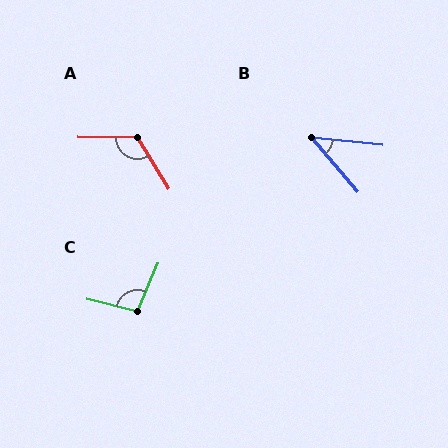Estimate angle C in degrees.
Approximately 99 degrees.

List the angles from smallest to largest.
B (43°), C (99°), A (122°).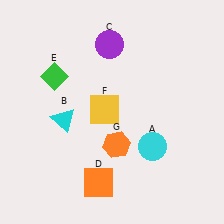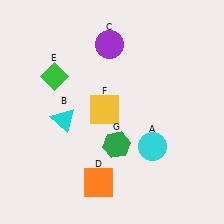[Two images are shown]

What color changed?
The hexagon (G) changed from orange in Image 1 to green in Image 2.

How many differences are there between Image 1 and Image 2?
There is 1 difference between the two images.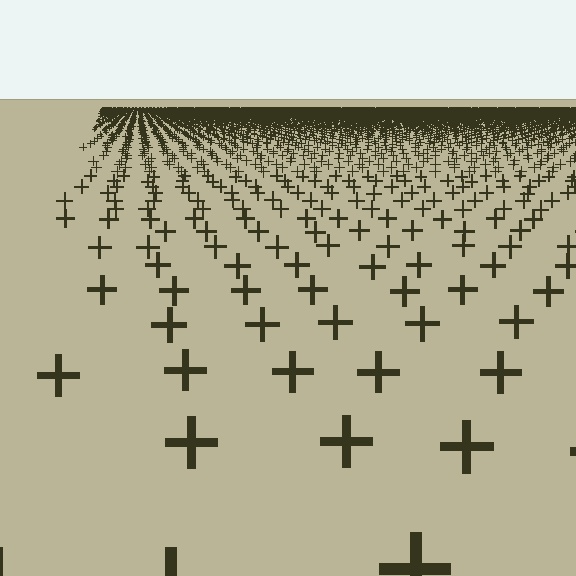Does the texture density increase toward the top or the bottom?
Density increases toward the top.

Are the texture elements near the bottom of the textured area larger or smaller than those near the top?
Larger. Near the bottom, elements are closer to the viewer and appear at a bigger on-screen size.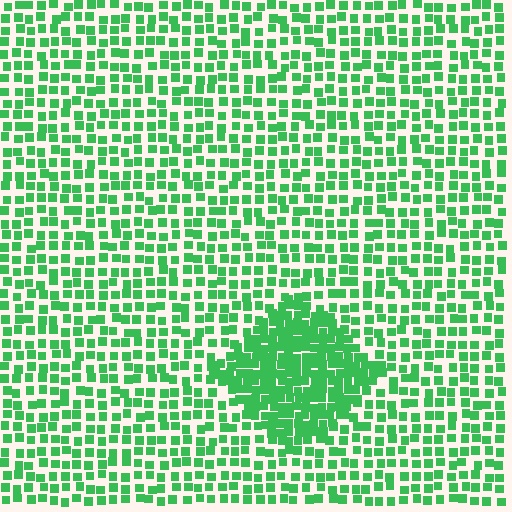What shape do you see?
I see a diamond.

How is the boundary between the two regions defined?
The boundary is defined by a change in element density (approximately 2.1x ratio). All elements are the same color, size, and shape.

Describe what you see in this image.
The image contains small green elements arranged at two different densities. A diamond-shaped region is visible where the elements are more densely packed than the surrounding area.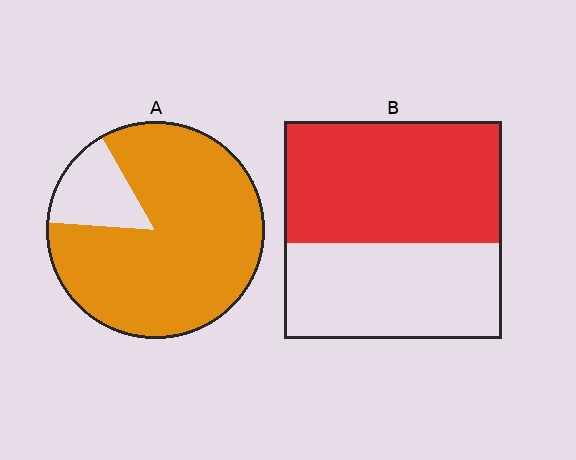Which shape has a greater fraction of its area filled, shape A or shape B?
Shape A.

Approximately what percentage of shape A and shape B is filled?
A is approximately 85% and B is approximately 55%.